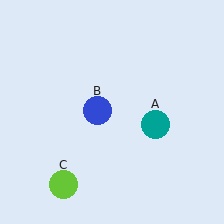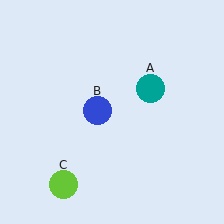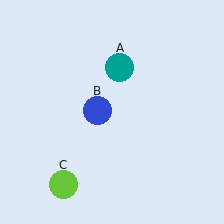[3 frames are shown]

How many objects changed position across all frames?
1 object changed position: teal circle (object A).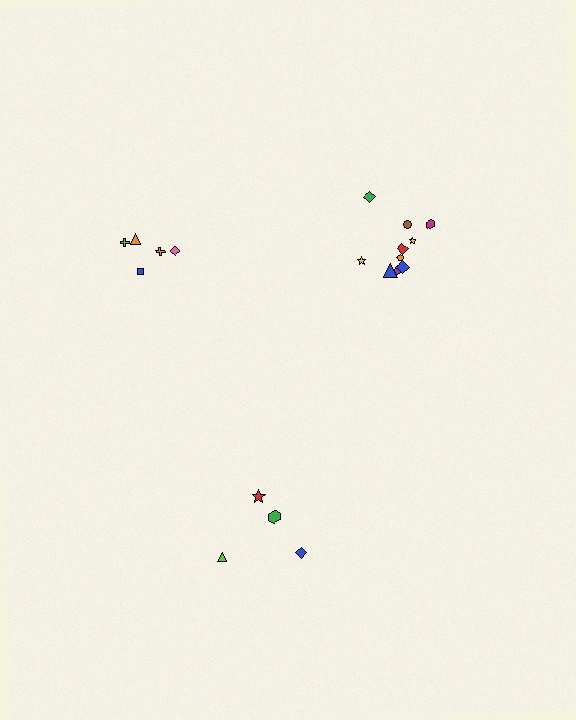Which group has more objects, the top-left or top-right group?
The top-right group.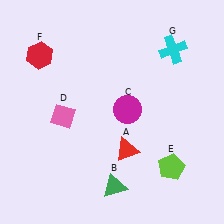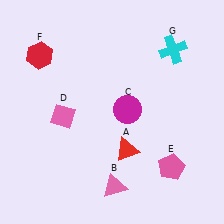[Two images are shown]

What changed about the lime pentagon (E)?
In Image 1, E is lime. In Image 2, it changed to pink.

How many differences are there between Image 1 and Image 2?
There are 2 differences between the two images.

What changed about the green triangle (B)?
In Image 1, B is green. In Image 2, it changed to pink.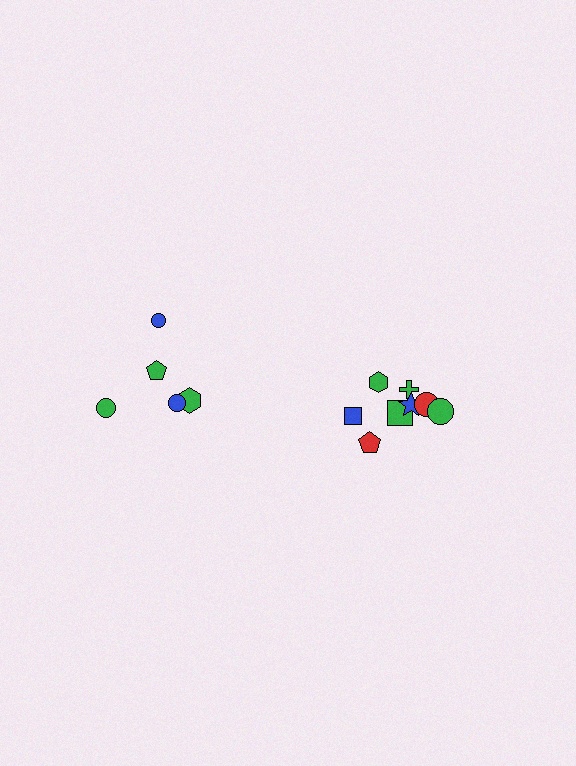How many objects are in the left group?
There are 5 objects.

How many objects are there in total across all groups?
There are 13 objects.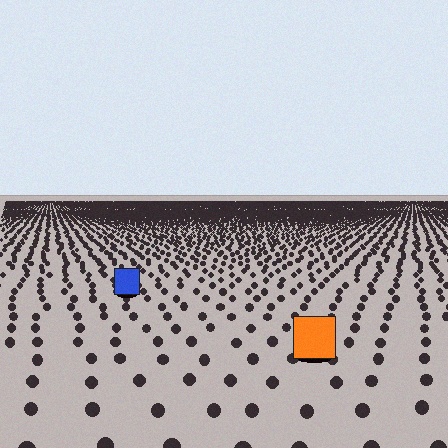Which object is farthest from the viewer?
The blue square is farthest from the viewer. It appears smaller and the ground texture around it is denser.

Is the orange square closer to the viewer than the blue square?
Yes. The orange square is closer — you can tell from the texture gradient: the ground texture is coarser near it.